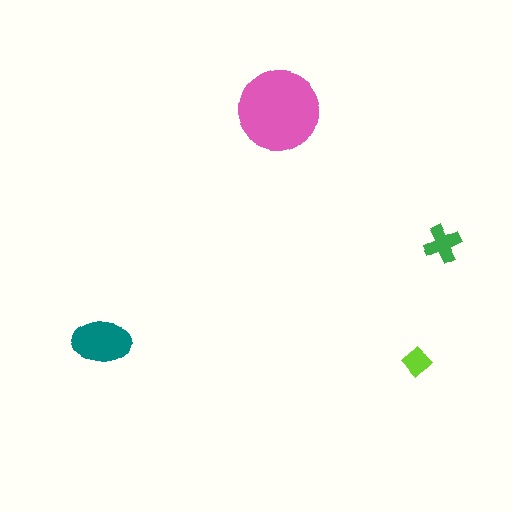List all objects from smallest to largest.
The lime diamond, the green cross, the teal ellipse, the pink circle.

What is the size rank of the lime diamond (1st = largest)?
4th.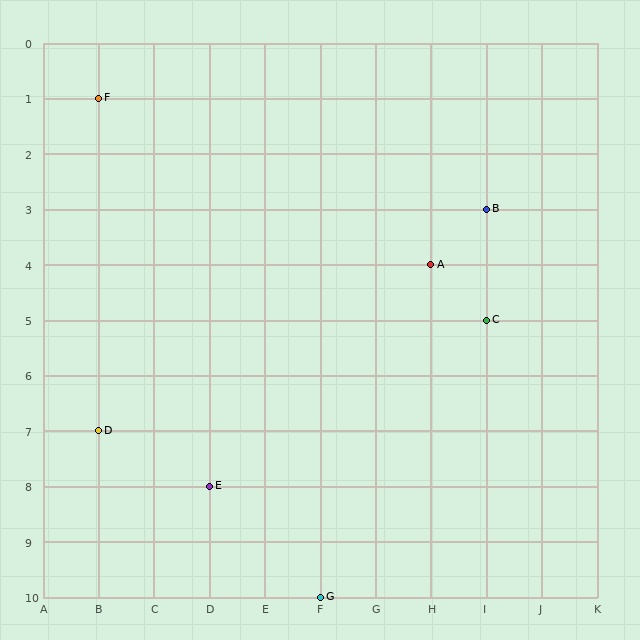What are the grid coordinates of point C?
Point C is at grid coordinates (I, 5).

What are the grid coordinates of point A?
Point A is at grid coordinates (H, 4).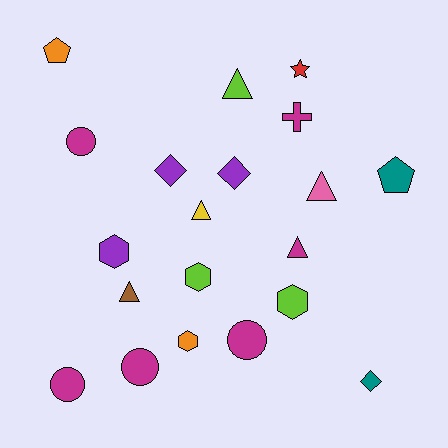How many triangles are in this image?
There are 5 triangles.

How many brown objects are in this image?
There is 1 brown object.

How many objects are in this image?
There are 20 objects.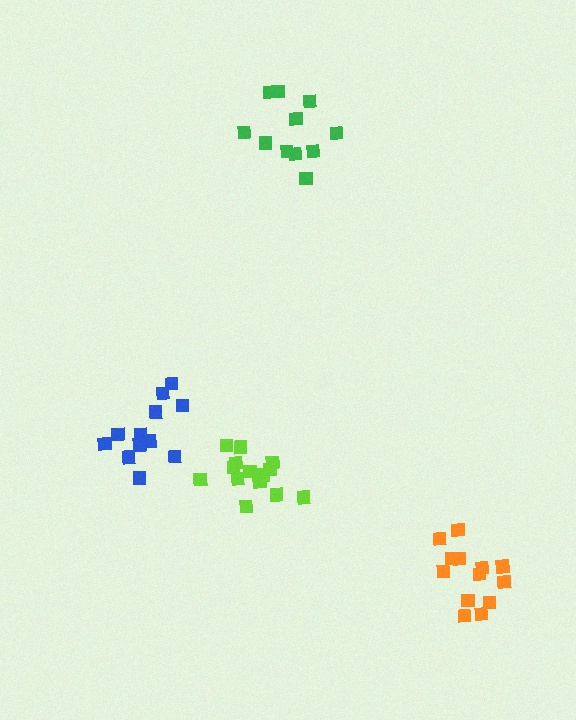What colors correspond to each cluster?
The clusters are colored: lime, blue, green, orange.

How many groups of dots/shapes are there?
There are 4 groups.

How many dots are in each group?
Group 1: 14 dots, Group 2: 12 dots, Group 3: 11 dots, Group 4: 13 dots (50 total).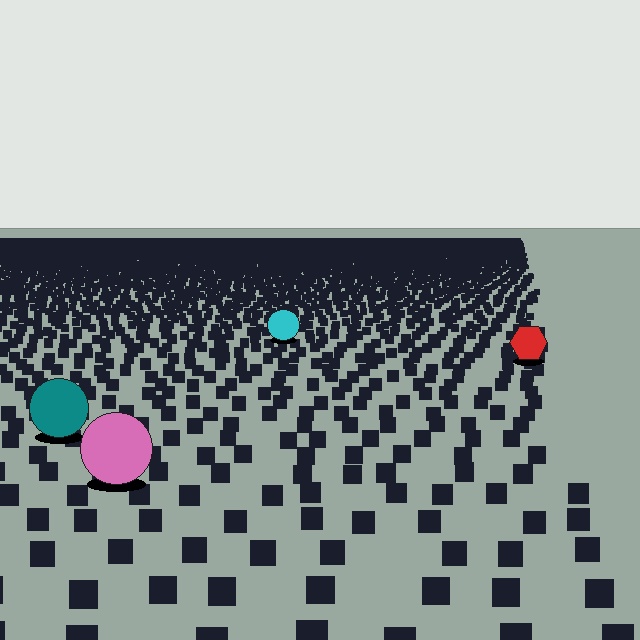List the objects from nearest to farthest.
From nearest to farthest: the pink circle, the teal circle, the red hexagon, the cyan circle.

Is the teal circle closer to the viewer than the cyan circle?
Yes. The teal circle is closer — you can tell from the texture gradient: the ground texture is coarser near it.